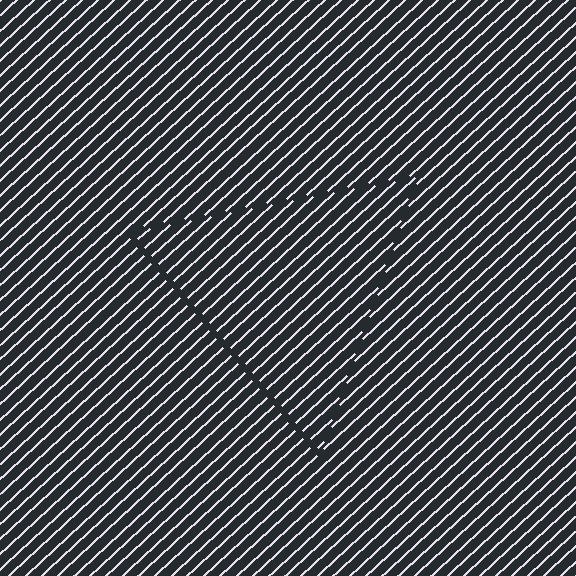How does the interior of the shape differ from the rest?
The interior of the shape contains the same grating, shifted by half a period — the contour is defined by the phase discontinuity where line-ends from the inner and outer gratings abut.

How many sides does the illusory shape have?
3 sides — the line-ends trace a triangle.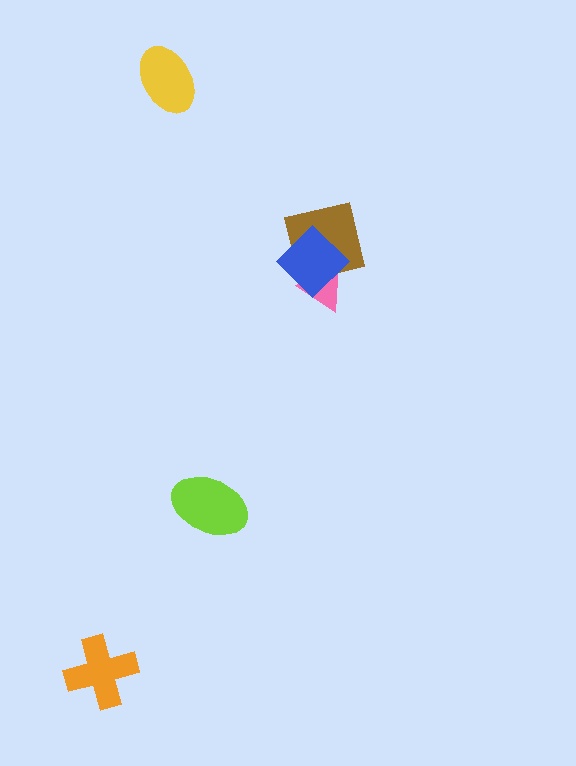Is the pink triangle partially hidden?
Yes, it is partially covered by another shape.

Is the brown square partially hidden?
Yes, it is partially covered by another shape.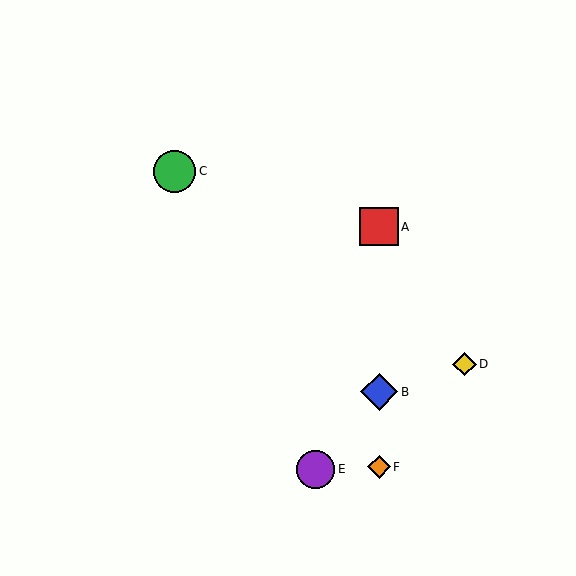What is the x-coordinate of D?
Object D is at x≈464.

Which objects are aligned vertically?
Objects A, B, F are aligned vertically.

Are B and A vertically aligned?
Yes, both are at x≈379.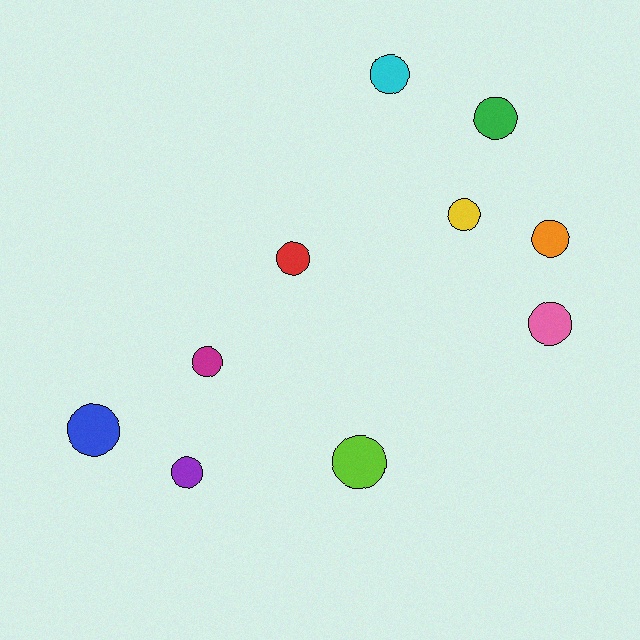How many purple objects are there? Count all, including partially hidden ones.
There is 1 purple object.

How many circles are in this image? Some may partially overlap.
There are 10 circles.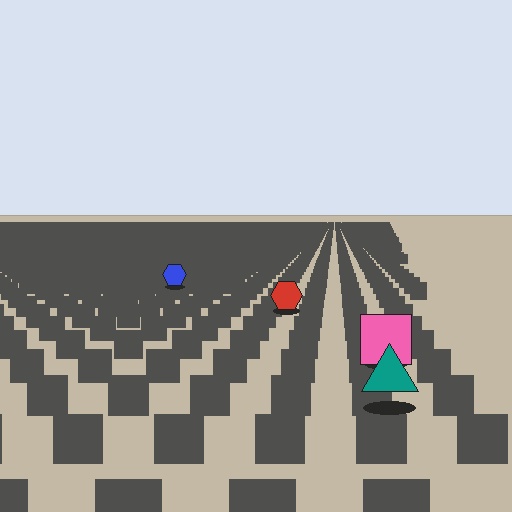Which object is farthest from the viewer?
The blue hexagon is farthest from the viewer. It appears smaller and the ground texture around it is denser.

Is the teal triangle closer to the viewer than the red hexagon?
Yes. The teal triangle is closer — you can tell from the texture gradient: the ground texture is coarser near it.